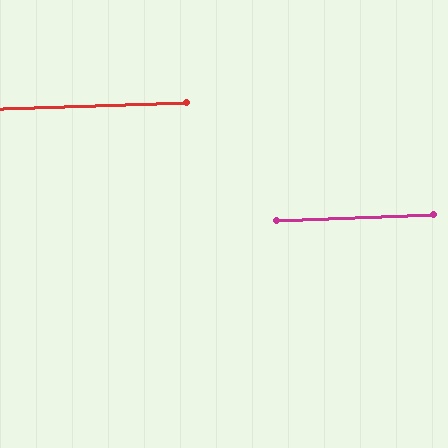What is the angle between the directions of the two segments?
Approximately 0 degrees.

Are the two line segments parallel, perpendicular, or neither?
Parallel — their directions differ by only 0.2°.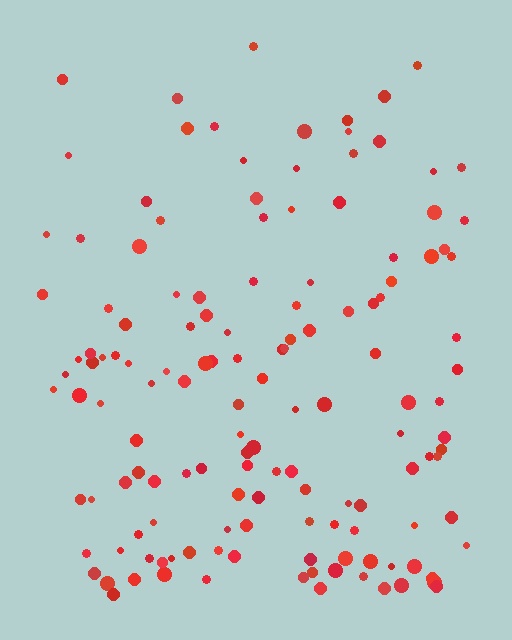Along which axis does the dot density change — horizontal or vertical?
Vertical.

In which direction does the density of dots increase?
From top to bottom, with the bottom side densest.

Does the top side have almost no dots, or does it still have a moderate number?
Still a moderate number, just noticeably fewer than the bottom.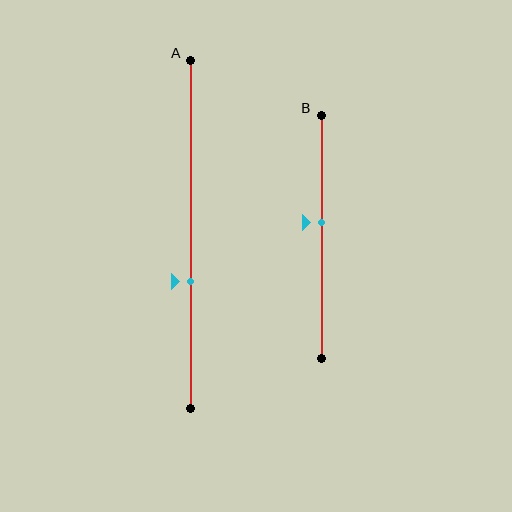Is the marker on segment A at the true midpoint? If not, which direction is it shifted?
No, the marker on segment A is shifted downward by about 14% of the segment length.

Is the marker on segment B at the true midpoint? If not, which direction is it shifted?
No, the marker on segment B is shifted upward by about 6% of the segment length.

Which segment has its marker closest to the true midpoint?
Segment B has its marker closest to the true midpoint.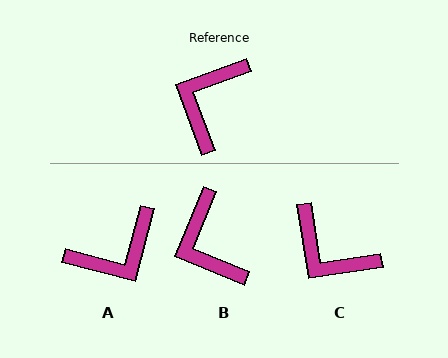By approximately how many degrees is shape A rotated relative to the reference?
Approximately 145 degrees counter-clockwise.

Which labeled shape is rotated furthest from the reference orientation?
A, about 145 degrees away.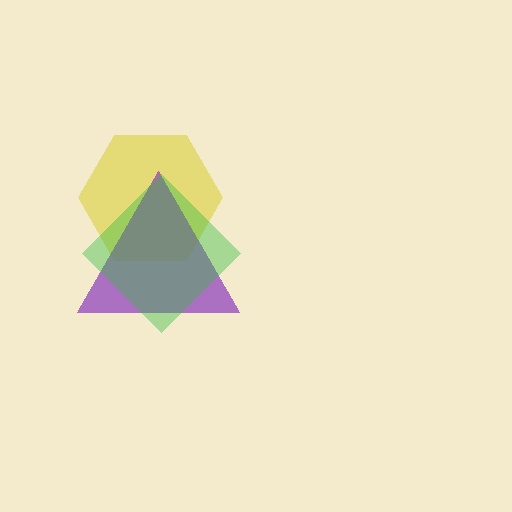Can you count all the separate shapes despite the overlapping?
Yes, there are 3 separate shapes.